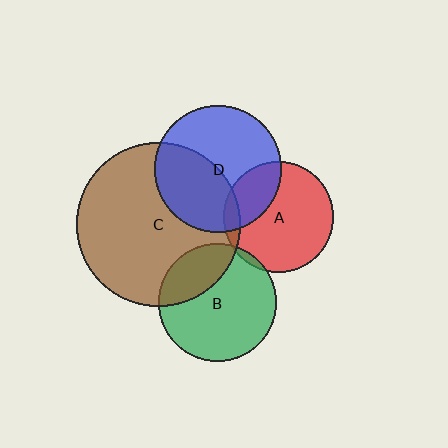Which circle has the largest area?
Circle C (brown).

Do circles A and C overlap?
Yes.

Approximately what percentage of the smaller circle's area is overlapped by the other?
Approximately 5%.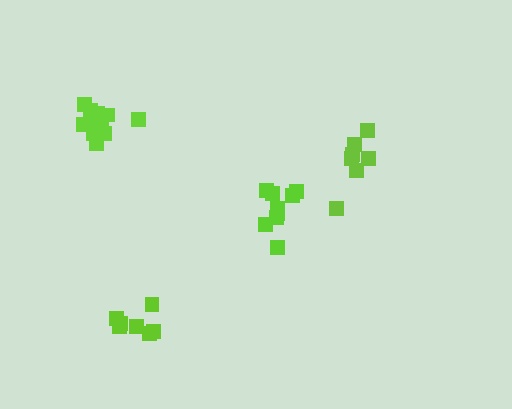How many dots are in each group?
Group 1: 7 dots, Group 2: 9 dots, Group 3: 7 dots, Group 4: 11 dots (34 total).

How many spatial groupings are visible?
There are 4 spatial groupings.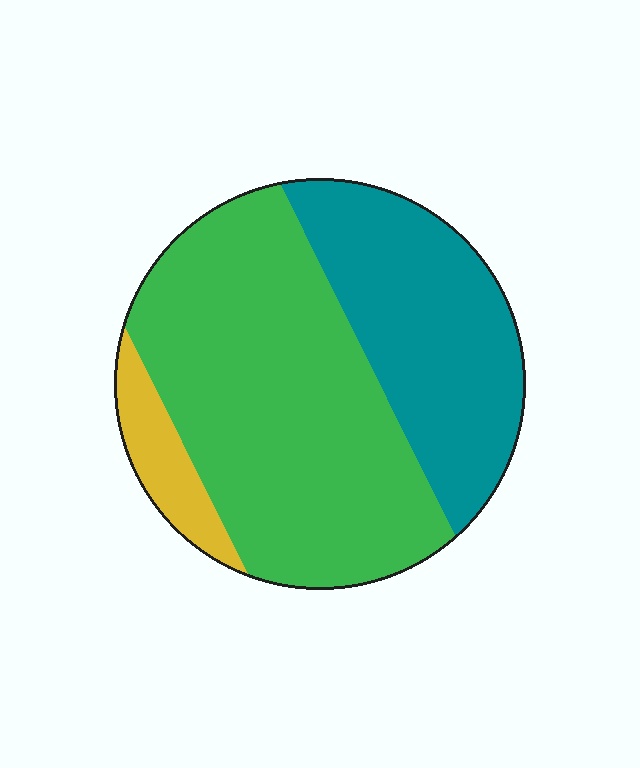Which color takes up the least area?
Yellow, at roughly 10%.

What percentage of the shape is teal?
Teal covers roughly 35% of the shape.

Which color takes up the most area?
Green, at roughly 60%.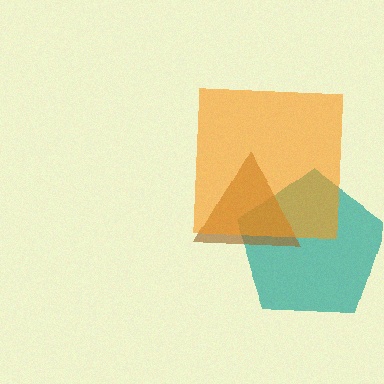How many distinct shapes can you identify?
There are 3 distinct shapes: a teal pentagon, a brown triangle, an orange square.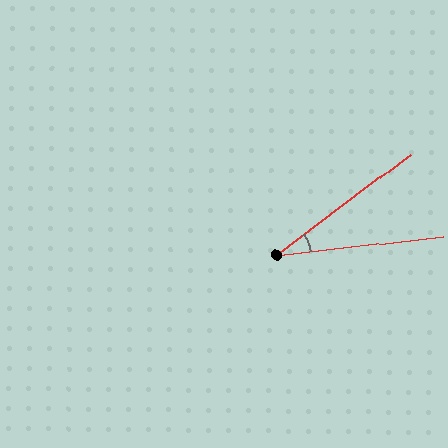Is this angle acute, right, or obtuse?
It is acute.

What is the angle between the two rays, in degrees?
Approximately 31 degrees.